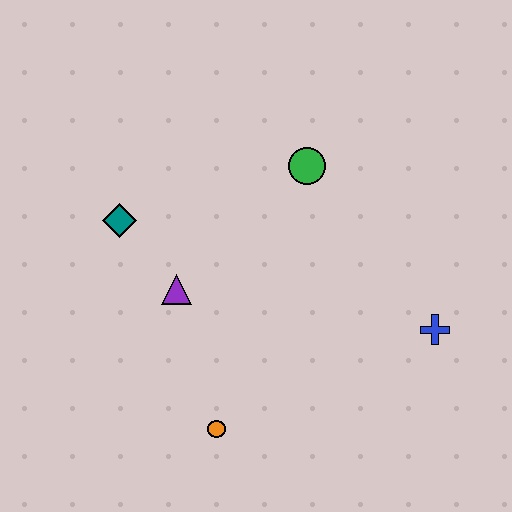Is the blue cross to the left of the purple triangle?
No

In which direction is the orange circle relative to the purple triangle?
The orange circle is below the purple triangle.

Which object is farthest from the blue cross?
The teal diamond is farthest from the blue cross.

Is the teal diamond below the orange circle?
No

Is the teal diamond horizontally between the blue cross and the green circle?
No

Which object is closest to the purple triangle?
The teal diamond is closest to the purple triangle.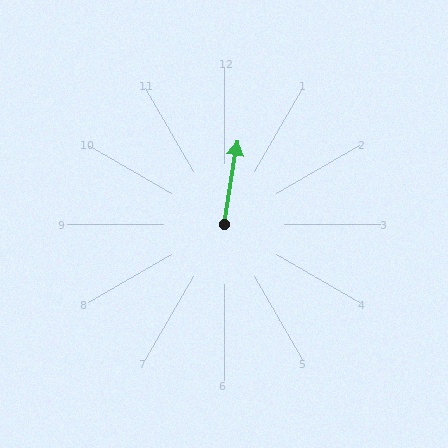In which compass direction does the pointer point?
North.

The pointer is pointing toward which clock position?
Roughly 12 o'clock.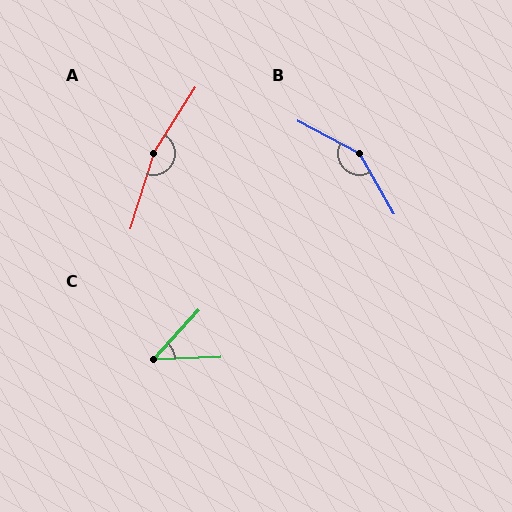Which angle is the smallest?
C, at approximately 45 degrees.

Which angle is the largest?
A, at approximately 165 degrees.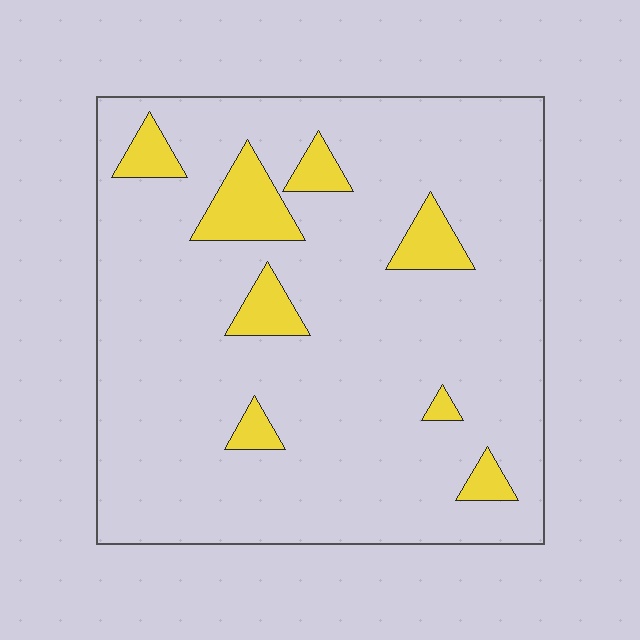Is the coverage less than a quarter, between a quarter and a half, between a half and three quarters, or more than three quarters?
Less than a quarter.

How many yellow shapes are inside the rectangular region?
8.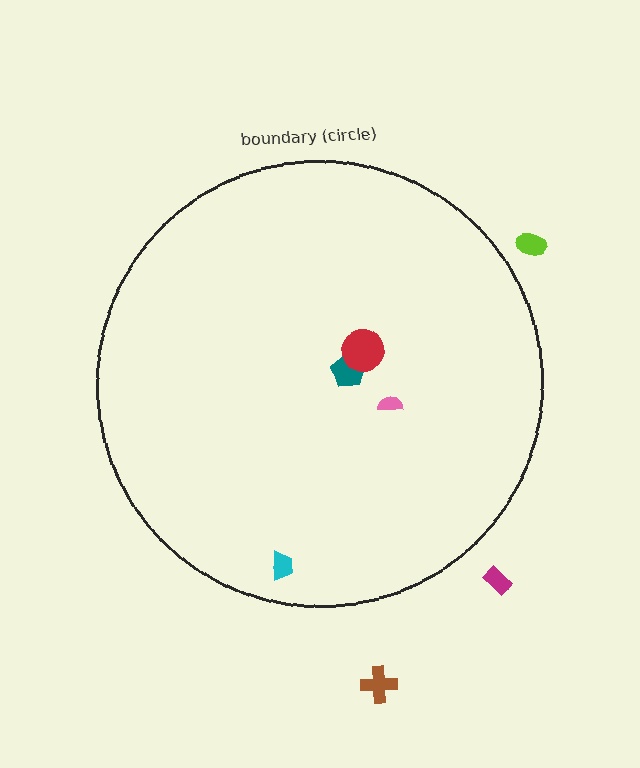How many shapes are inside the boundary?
4 inside, 3 outside.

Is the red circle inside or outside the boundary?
Inside.